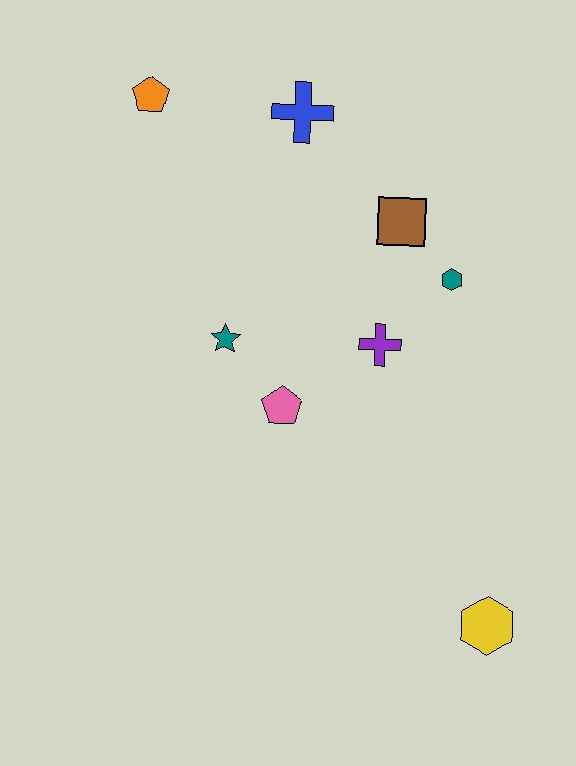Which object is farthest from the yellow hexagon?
The orange pentagon is farthest from the yellow hexagon.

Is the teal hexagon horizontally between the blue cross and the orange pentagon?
No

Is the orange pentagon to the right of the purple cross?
No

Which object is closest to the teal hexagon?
The brown square is closest to the teal hexagon.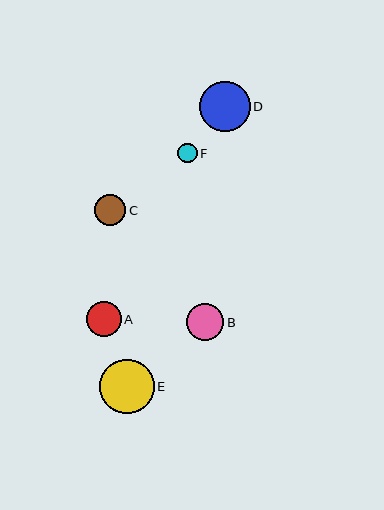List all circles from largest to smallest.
From largest to smallest: E, D, B, A, C, F.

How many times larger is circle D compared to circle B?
Circle D is approximately 1.4 times the size of circle B.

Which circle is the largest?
Circle E is the largest with a size of approximately 54 pixels.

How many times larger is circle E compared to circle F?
Circle E is approximately 2.8 times the size of circle F.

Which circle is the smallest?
Circle F is the smallest with a size of approximately 19 pixels.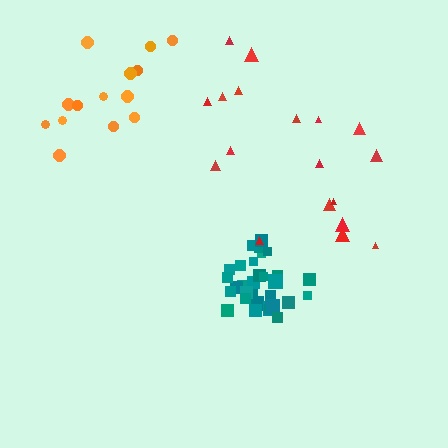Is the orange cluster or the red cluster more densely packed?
Orange.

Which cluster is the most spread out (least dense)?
Red.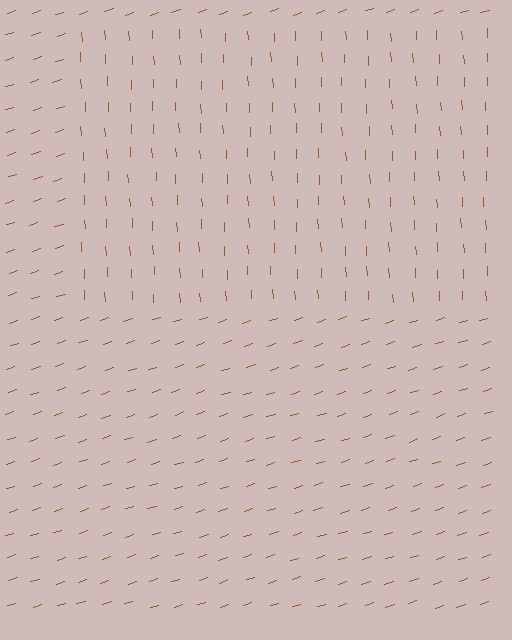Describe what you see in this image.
The image is filled with small brown line segments. A rectangle region in the image has lines oriented differently from the surrounding lines, creating a visible texture boundary.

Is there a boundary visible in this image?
Yes, there is a texture boundary formed by a change in line orientation.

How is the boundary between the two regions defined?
The boundary is defined purely by a change in line orientation (approximately 74 degrees difference). All lines are the same color and thickness.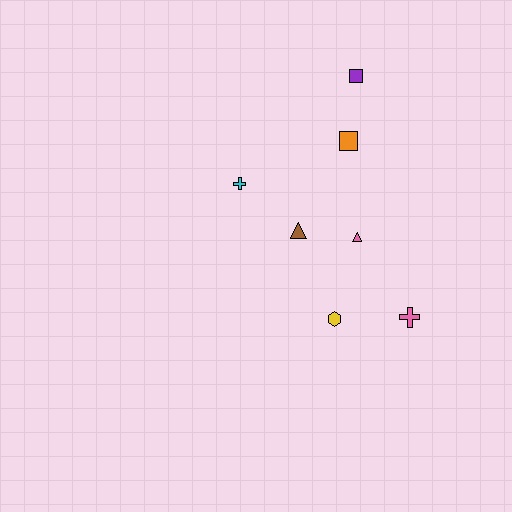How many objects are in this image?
There are 7 objects.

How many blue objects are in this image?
There are no blue objects.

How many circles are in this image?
There are no circles.